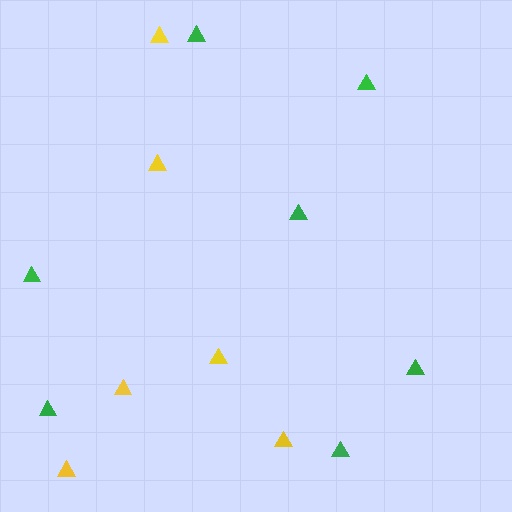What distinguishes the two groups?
There are 2 groups: one group of green triangles (7) and one group of yellow triangles (6).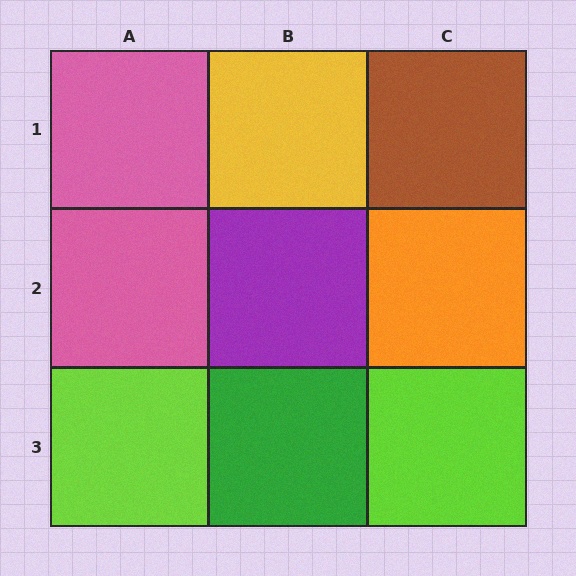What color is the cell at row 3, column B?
Green.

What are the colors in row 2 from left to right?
Pink, purple, orange.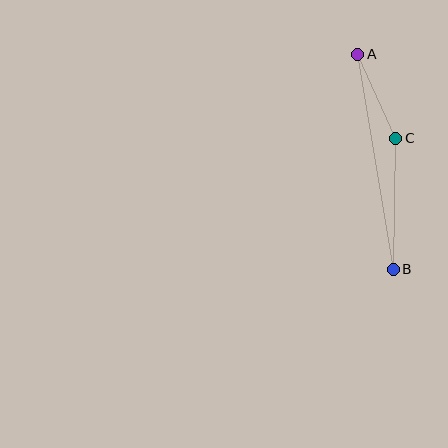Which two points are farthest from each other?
Points A and B are farthest from each other.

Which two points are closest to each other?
Points A and C are closest to each other.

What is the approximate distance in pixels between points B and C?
The distance between B and C is approximately 131 pixels.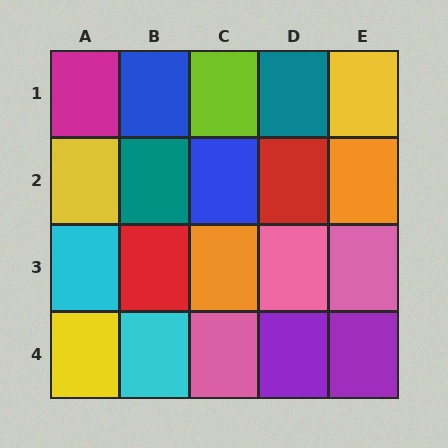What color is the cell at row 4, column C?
Pink.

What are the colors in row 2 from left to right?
Yellow, teal, blue, red, orange.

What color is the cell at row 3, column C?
Orange.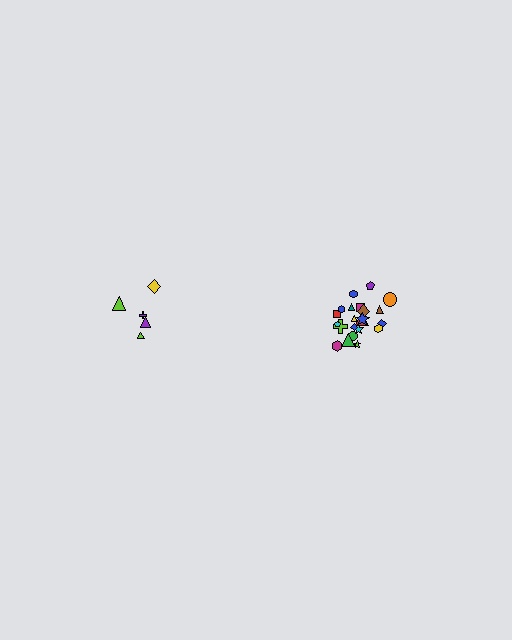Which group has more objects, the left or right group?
The right group.